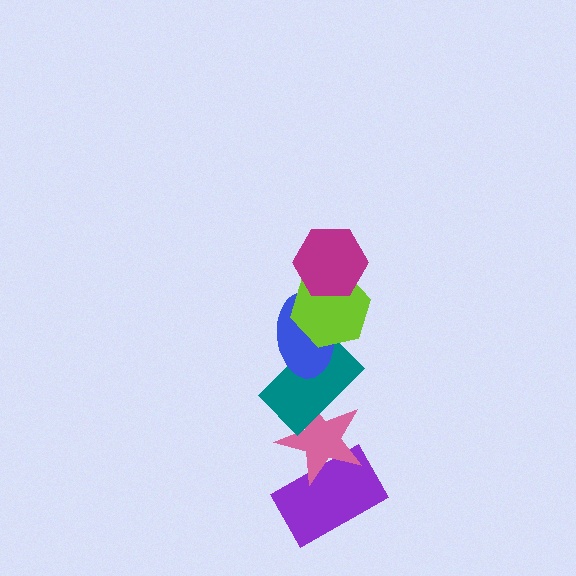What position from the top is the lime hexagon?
The lime hexagon is 2nd from the top.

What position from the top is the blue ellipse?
The blue ellipse is 3rd from the top.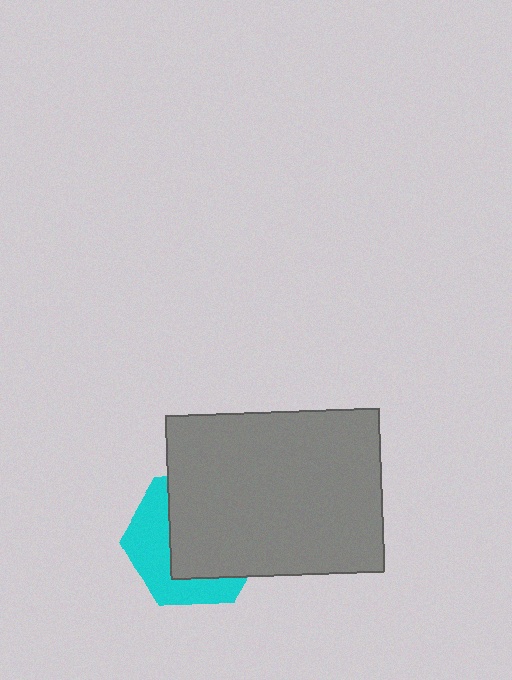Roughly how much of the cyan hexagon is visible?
A small part of it is visible (roughly 39%).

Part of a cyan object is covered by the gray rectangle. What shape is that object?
It is a hexagon.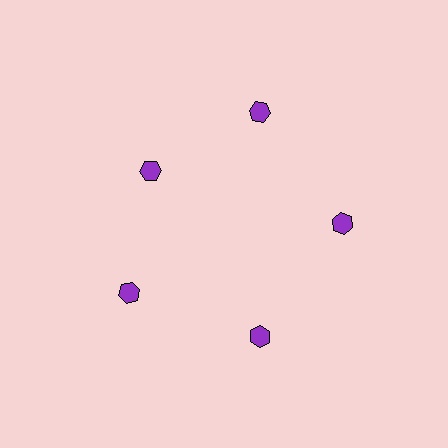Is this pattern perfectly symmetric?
No. The 5 purple hexagons are arranged in a ring, but one element near the 10 o'clock position is pulled inward toward the center, breaking the 5-fold rotational symmetry.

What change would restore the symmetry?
The symmetry would be restored by moving it outward, back onto the ring so that all 5 hexagons sit at equal angles and equal distance from the center.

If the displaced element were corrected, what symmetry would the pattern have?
It would have 5-fold rotational symmetry — the pattern would map onto itself every 72 degrees.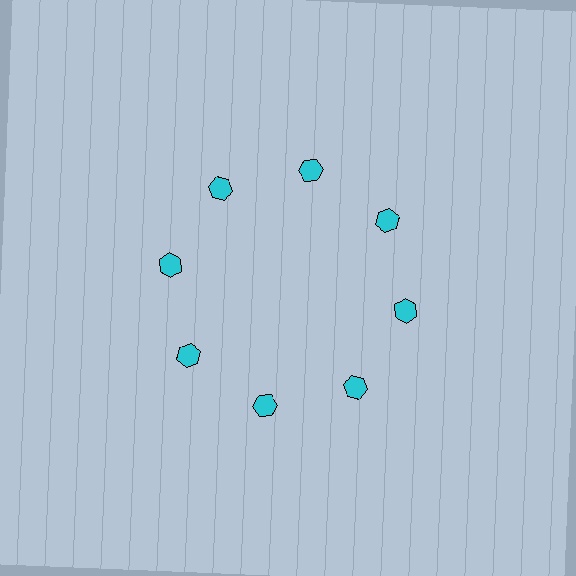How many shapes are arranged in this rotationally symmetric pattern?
There are 8 shapes, arranged in 8 groups of 1.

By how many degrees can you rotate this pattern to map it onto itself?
The pattern maps onto itself every 45 degrees of rotation.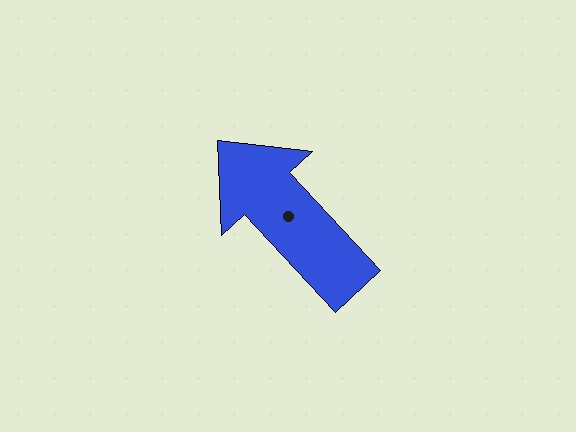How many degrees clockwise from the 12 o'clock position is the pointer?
Approximately 317 degrees.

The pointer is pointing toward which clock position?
Roughly 11 o'clock.